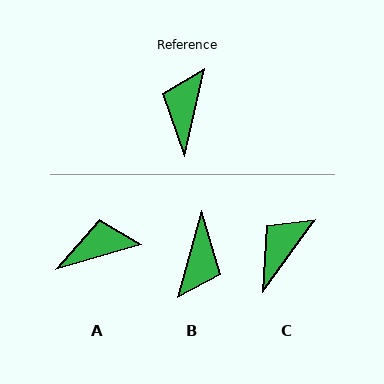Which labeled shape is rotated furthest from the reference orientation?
B, about 178 degrees away.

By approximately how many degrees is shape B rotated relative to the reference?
Approximately 178 degrees counter-clockwise.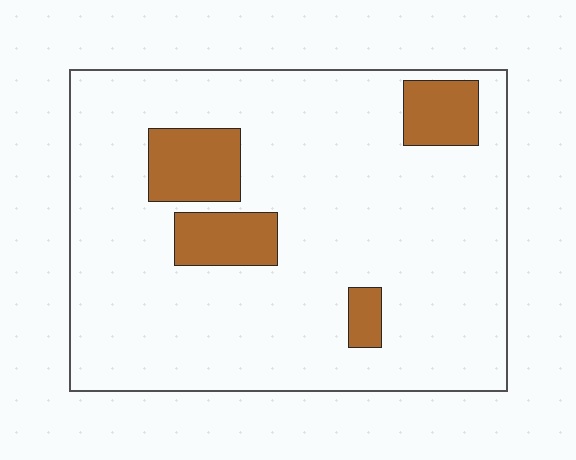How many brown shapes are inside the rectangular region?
4.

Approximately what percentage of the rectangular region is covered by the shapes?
Approximately 15%.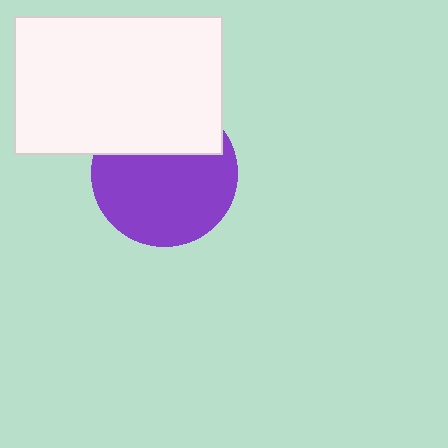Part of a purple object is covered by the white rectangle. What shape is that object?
It is a circle.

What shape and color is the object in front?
The object in front is a white rectangle.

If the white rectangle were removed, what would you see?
You would see the complete purple circle.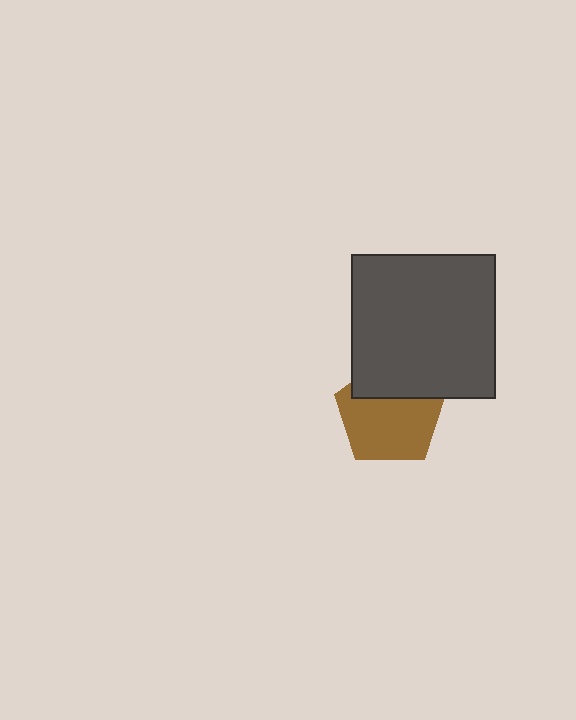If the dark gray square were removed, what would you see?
You would see the complete brown pentagon.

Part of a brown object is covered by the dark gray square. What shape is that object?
It is a pentagon.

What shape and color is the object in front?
The object in front is a dark gray square.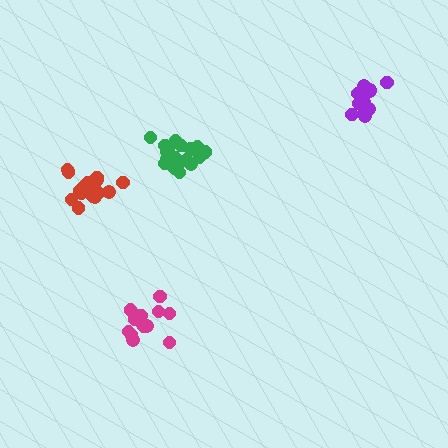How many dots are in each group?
Group 1: 19 dots, Group 2: 16 dots, Group 3: 18 dots, Group 4: 15 dots (68 total).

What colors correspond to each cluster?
The clusters are colored: green, magenta, red, purple.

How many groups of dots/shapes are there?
There are 4 groups.